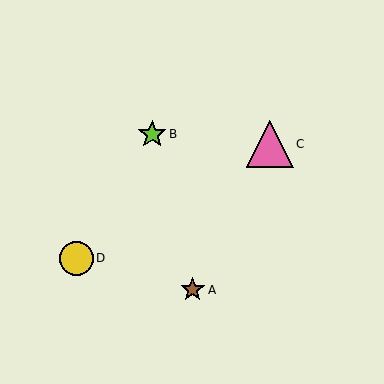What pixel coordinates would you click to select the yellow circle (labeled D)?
Click at (76, 258) to select the yellow circle D.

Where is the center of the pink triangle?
The center of the pink triangle is at (270, 144).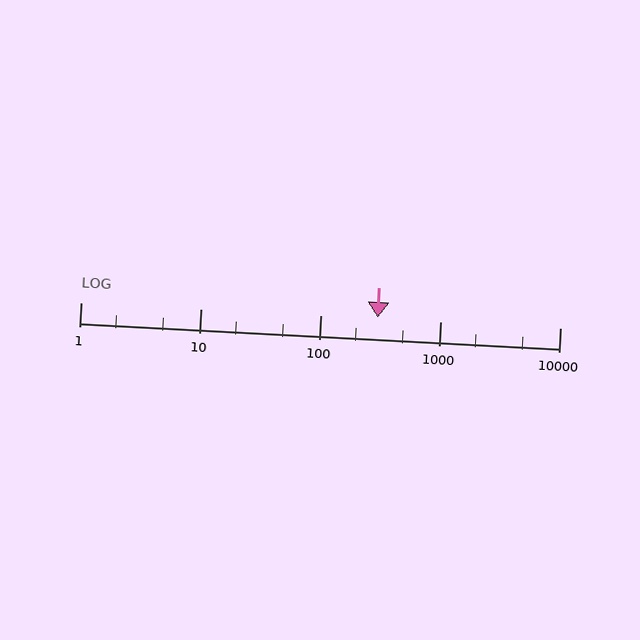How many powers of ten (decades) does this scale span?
The scale spans 4 decades, from 1 to 10000.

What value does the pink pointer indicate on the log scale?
The pointer indicates approximately 300.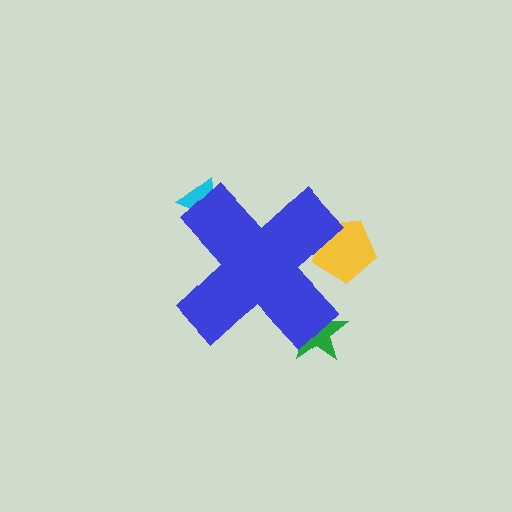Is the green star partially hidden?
Yes, the green star is partially hidden behind the blue cross.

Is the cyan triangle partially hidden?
Yes, the cyan triangle is partially hidden behind the blue cross.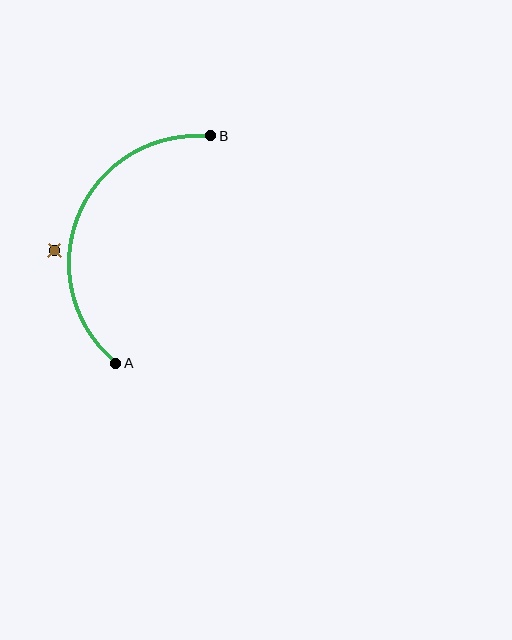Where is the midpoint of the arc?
The arc midpoint is the point on the curve farthest from the straight line joining A and B. It sits to the left of that line.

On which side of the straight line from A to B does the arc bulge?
The arc bulges to the left of the straight line connecting A and B.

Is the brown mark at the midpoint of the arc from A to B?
No — the brown mark does not lie on the arc at all. It sits slightly outside the curve.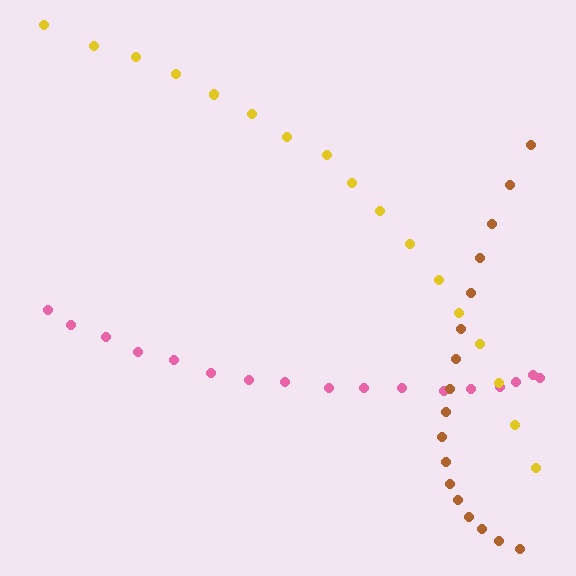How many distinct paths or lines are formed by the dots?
There are 3 distinct paths.